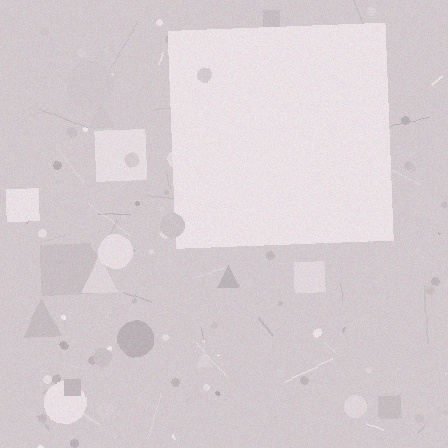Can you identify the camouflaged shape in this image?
The camouflaged shape is a square.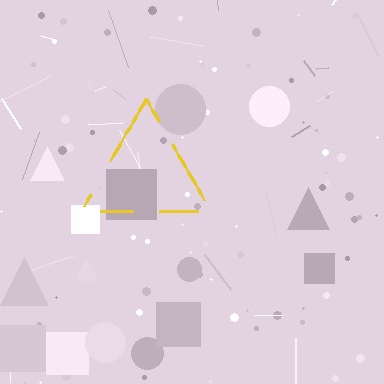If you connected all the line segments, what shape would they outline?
They would outline a triangle.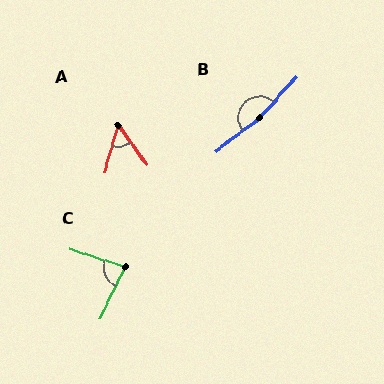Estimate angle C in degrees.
Approximately 82 degrees.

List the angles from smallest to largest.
A (52°), C (82°), B (170°).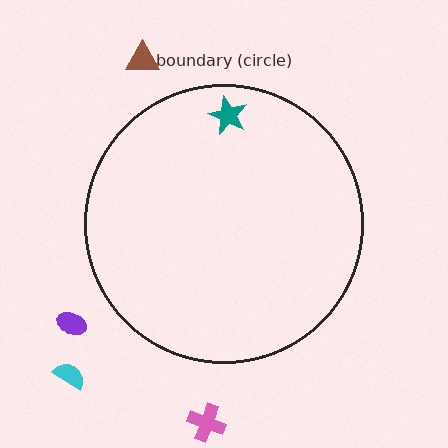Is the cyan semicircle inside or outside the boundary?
Outside.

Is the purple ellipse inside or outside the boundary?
Outside.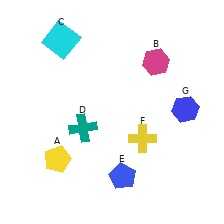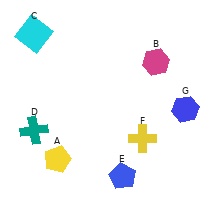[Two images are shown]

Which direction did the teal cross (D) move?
The teal cross (D) moved left.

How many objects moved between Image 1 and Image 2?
2 objects moved between the two images.